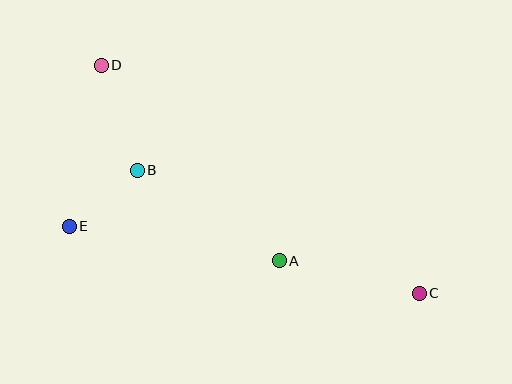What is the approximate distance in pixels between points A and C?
The distance between A and C is approximately 143 pixels.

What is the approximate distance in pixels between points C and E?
The distance between C and E is approximately 356 pixels.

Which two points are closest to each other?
Points B and E are closest to each other.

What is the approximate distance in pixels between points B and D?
The distance between B and D is approximately 111 pixels.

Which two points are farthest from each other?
Points C and D are farthest from each other.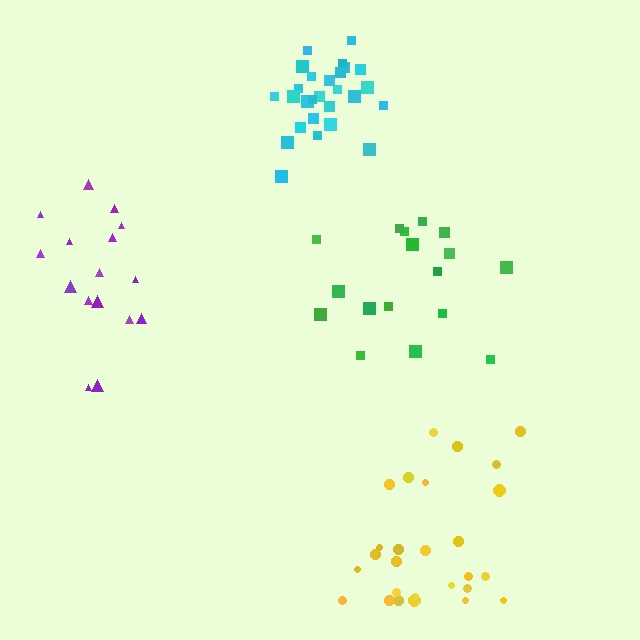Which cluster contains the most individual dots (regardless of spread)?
Yellow (27).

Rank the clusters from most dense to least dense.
cyan, yellow, purple, green.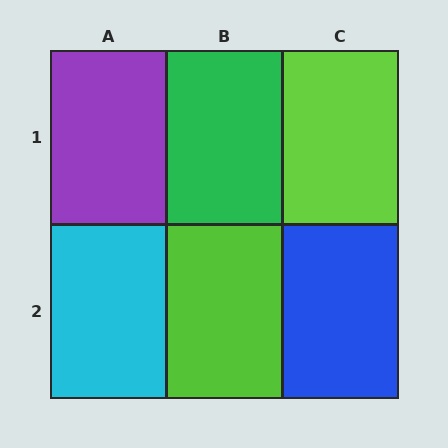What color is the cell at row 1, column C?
Lime.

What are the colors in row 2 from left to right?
Cyan, lime, blue.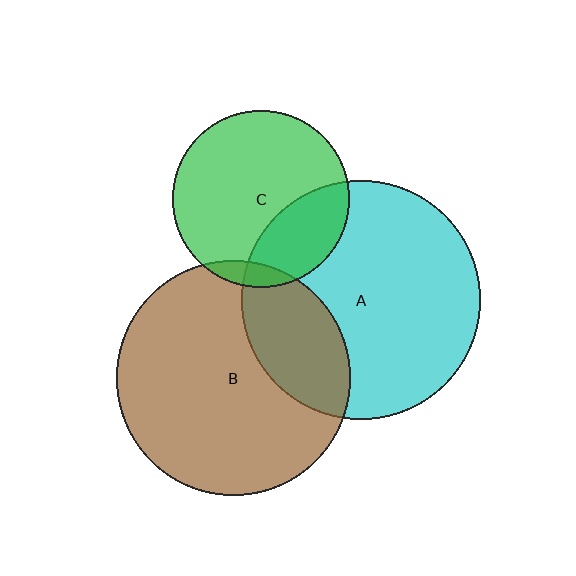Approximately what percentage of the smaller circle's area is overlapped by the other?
Approximately 5%.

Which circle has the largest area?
Circle A (cyan).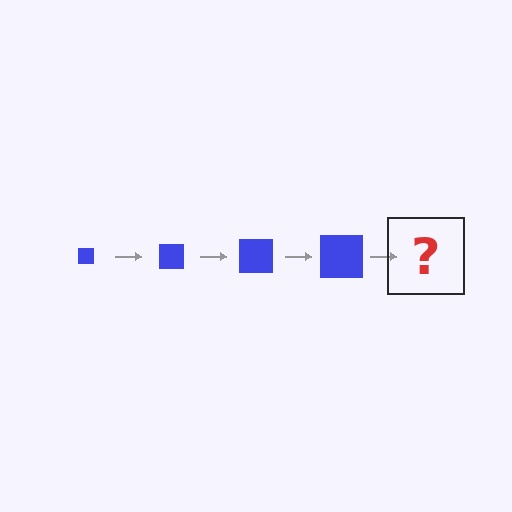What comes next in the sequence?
The next element should be a blue square, larger than the previous one.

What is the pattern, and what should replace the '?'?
The pattern is that the square gets progressively larger each step. The '?' should be a blue square, larger than the previous one.